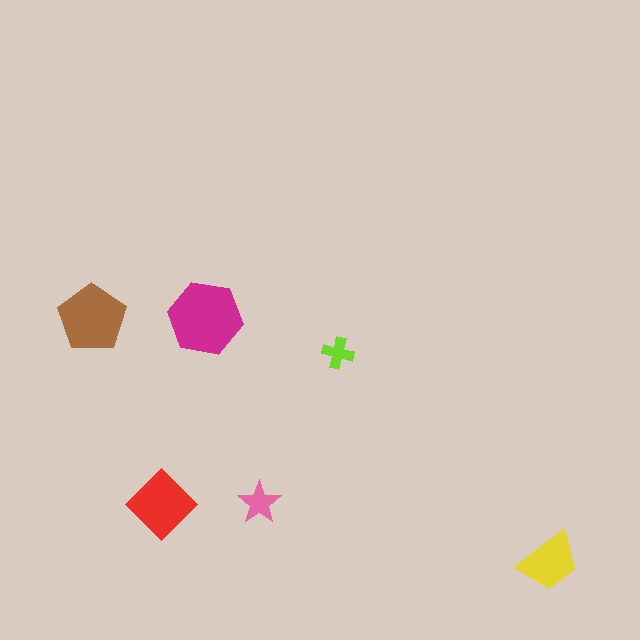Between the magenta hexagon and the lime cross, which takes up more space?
The magenta hexagon.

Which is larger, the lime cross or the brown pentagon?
The brown pentagon.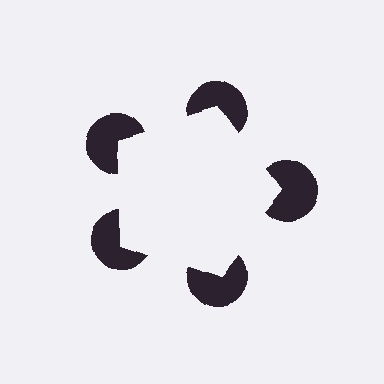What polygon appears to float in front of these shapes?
An illusory pentagon — its edges are inferred from the aligned wedge cuts in the pac-man discs, not physically drawn.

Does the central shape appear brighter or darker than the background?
It typically appears slightly brighter than the background, even though no actual brightness change is drawn.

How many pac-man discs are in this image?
There are 5 — one at each vertex of the illusory pentagon.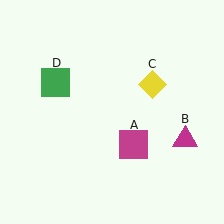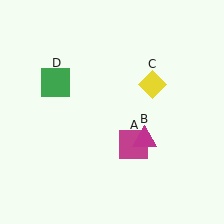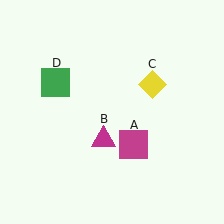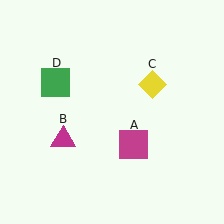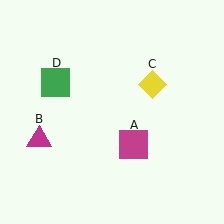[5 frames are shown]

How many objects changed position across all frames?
1 object changed position: magenta triangle (object B).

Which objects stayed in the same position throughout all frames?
Magenta square (object A) and yellow diamond (object C) and green square (object D) remained stationary.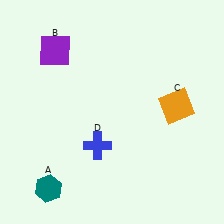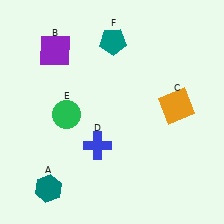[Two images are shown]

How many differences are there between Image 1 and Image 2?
There are 2 differences between the two images.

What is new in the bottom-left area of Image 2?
A green circle (E) was added in the bottom-left area of Image 2.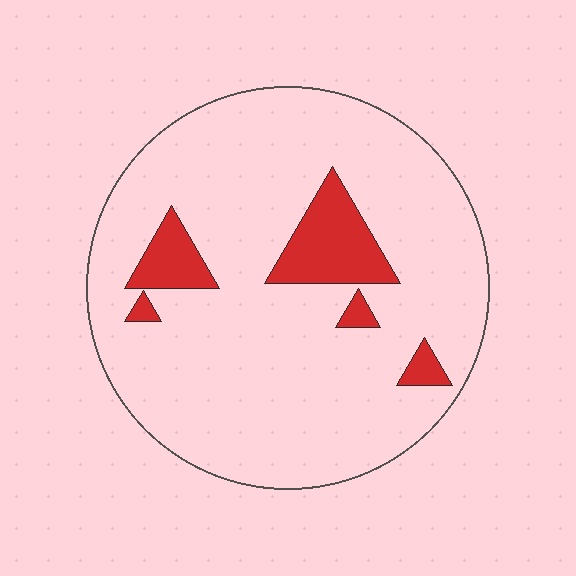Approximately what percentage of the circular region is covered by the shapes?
Approximately 10%.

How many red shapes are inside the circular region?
5.